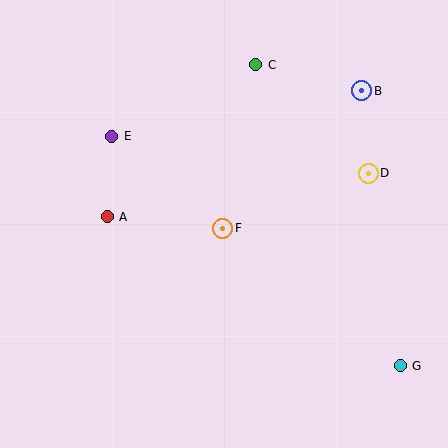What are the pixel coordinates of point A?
Point A is at (107, 217).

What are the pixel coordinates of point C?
Point C is at (256, 65).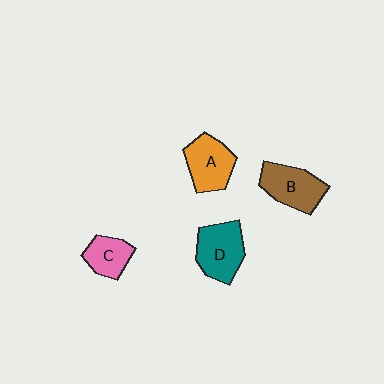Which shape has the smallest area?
Shape C (pink).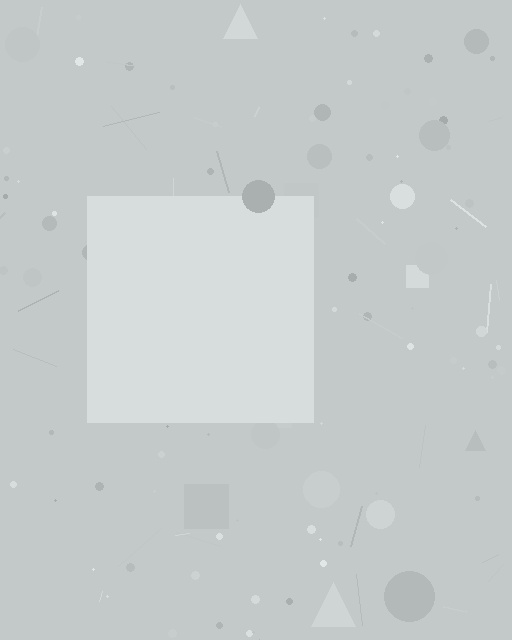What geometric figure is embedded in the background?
A square is embedded in the background.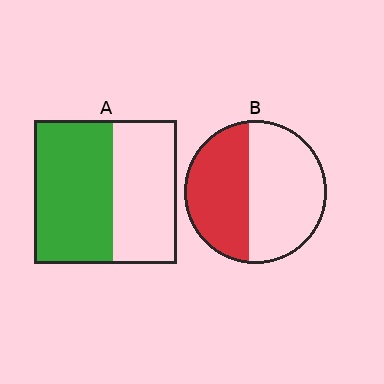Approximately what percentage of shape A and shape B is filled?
A is approximately 55% and B is approximately 45%.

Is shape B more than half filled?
No.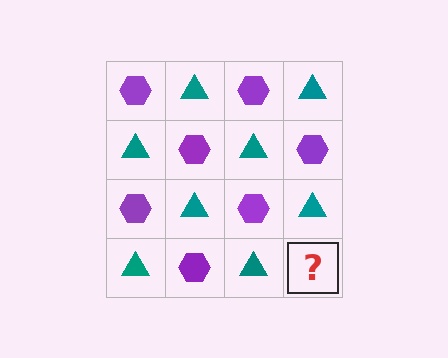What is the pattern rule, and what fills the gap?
The rule is that it alternates purple hexagon and teal triangle in a checkerboard pattern. The gap should be filled with a purple hexagon.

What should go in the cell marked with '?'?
The missing cell should contain a purple hexagon.